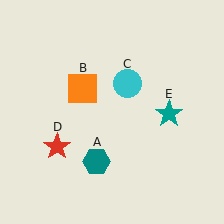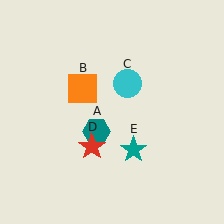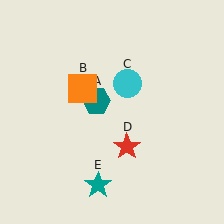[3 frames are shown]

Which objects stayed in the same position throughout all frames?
Orange square (object B) and cyan circle (object C) remained stationary.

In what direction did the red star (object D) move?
The red star (object D) moved right.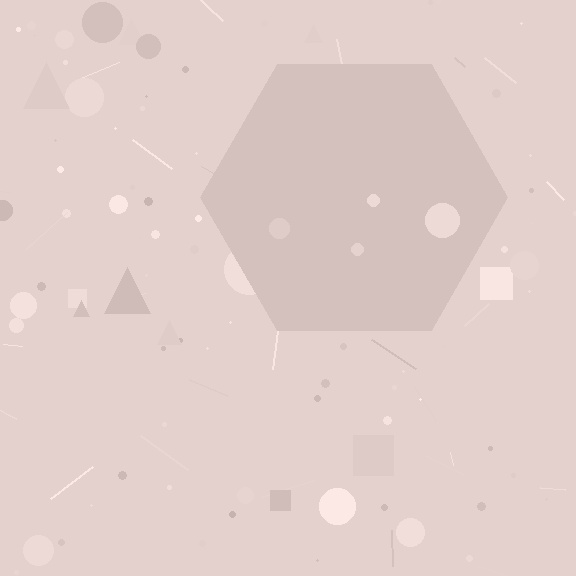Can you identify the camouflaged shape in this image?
The camouflaged shape is a hexagon.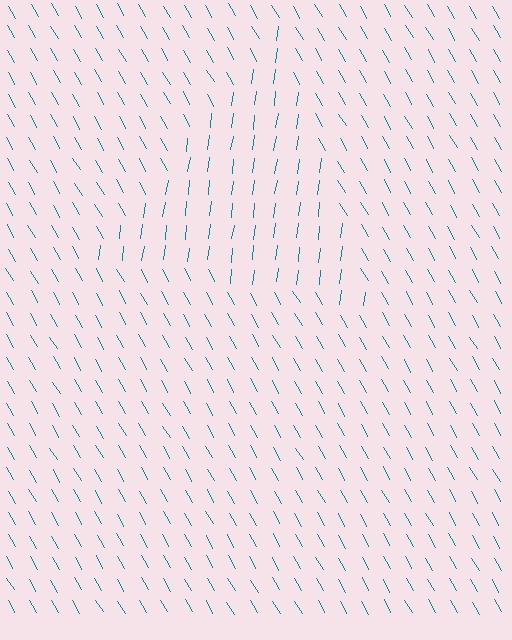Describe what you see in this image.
The image is filled with small teal line segments. A triangle region in the image has lines oriented differently from the surrounding lines, creating a visible texture boundary.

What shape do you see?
I see a triangle.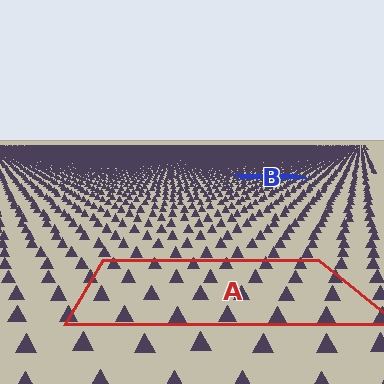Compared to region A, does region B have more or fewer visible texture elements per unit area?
Region B has more texture elements per unit area — they are packed more densely because it is farther away.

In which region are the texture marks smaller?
The texture marks are smaller in region B, because it is farther away.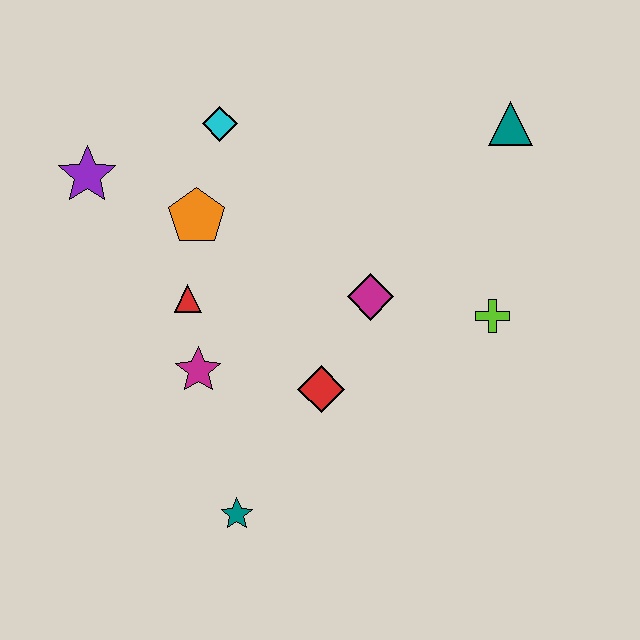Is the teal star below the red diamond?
Yes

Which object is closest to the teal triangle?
The lime cross is closest to the teal triangle.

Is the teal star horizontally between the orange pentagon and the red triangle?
No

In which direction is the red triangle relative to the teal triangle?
The red triangle is to the left of the teal triangle.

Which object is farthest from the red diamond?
The teal triangle is farthest from the red diamond.